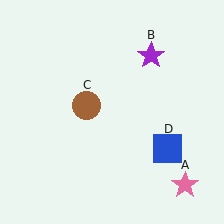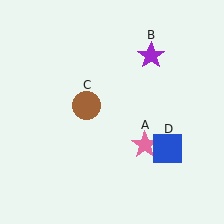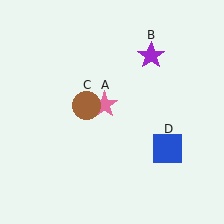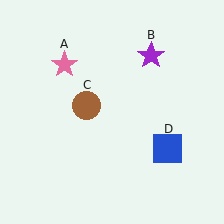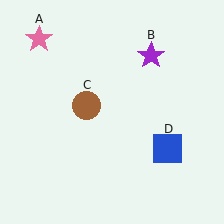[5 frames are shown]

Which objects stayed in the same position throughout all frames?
Purple star (object B) and brown circle (object C) and blue square (object D) remained stationary.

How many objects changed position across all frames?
1 object changed position: pink star (object A).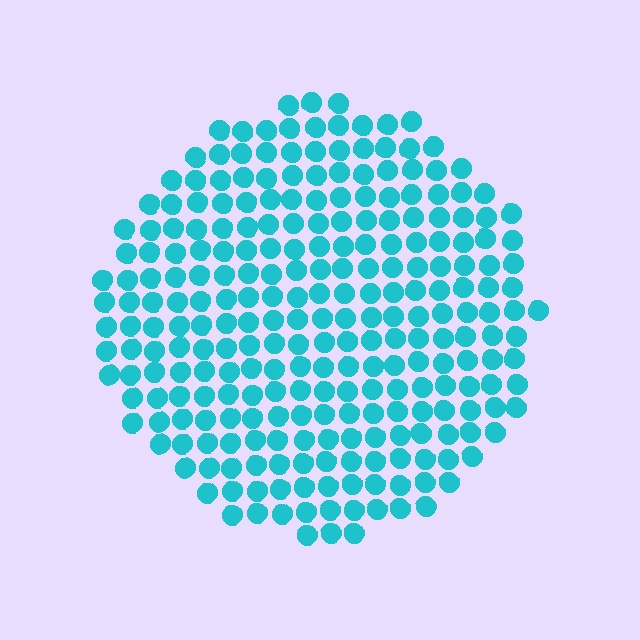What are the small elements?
The small elements are circles.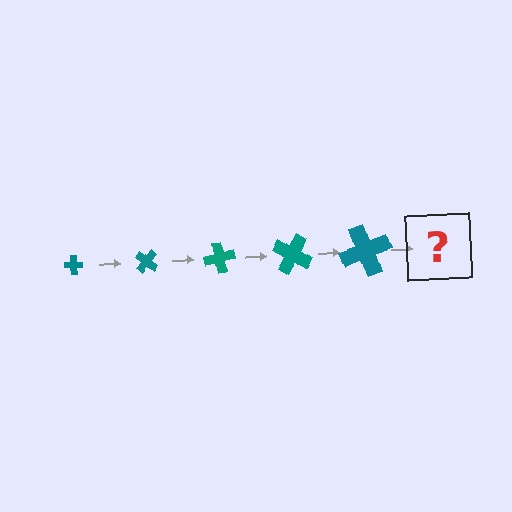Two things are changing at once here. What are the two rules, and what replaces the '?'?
The two rules are that the cross grows larger each step and it rotates 40 degrees each step. The '?' should be a cross, larger than the previous one and rotated 200 degrees from the start.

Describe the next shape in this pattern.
It should be a cross, larger than the previous one and rotated 200 degrees from the start.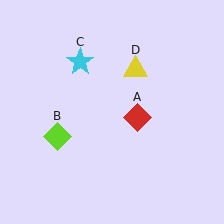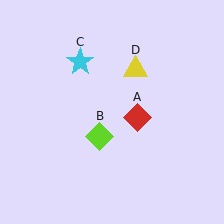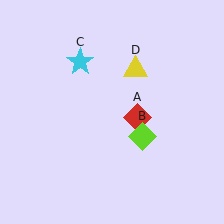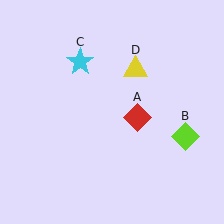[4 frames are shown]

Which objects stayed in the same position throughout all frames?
Red diamond (object A) and cyan star (object C) and yellow triangle (object D) remained stationary.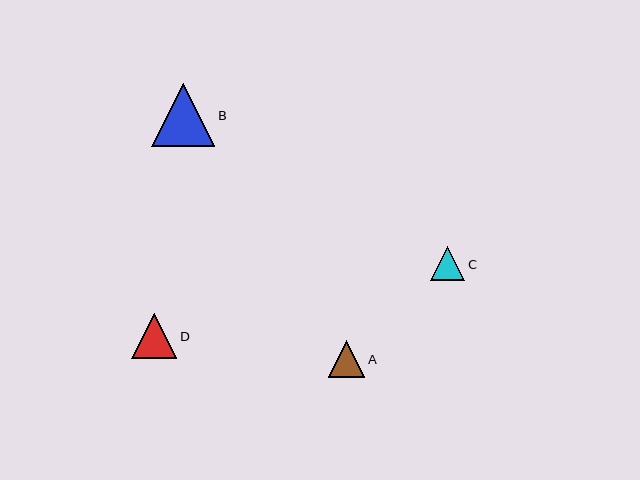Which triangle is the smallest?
Triangle C is the smallest with a size of approximately 35 pixels.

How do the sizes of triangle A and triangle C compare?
Triangle A and triangle C are approximately the same size.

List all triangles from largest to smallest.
From largest to smallest: B, D, A, C.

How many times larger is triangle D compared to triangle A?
Triangle D is approximately 1.2 times the size of triangle A.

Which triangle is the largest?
Triangle B is the largest with a size of approximately 63 pixels.